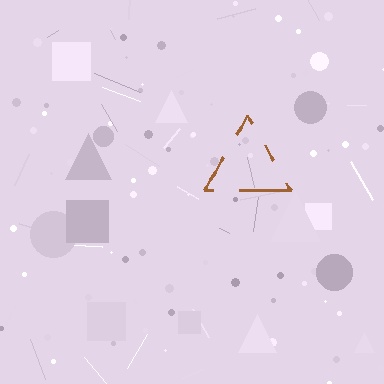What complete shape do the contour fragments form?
The contour fragments form a triangle.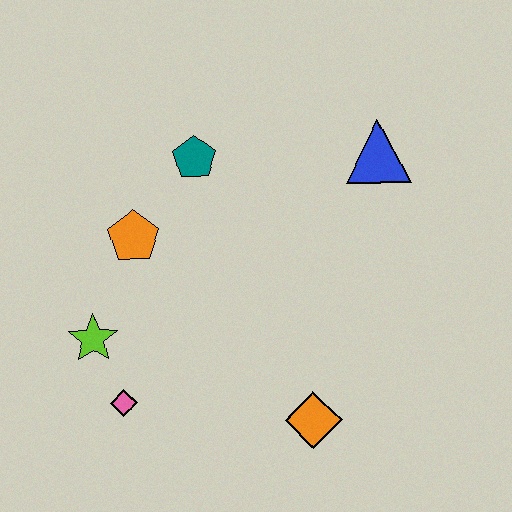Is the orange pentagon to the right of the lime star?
Yes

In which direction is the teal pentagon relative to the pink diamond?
The teal pentagon is above the pink diamond.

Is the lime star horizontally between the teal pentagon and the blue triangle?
No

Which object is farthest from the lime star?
The blue triangle is farthest from the lime star.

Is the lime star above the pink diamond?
Yes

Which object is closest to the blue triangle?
The teal pentagon is closest to the blue triangle.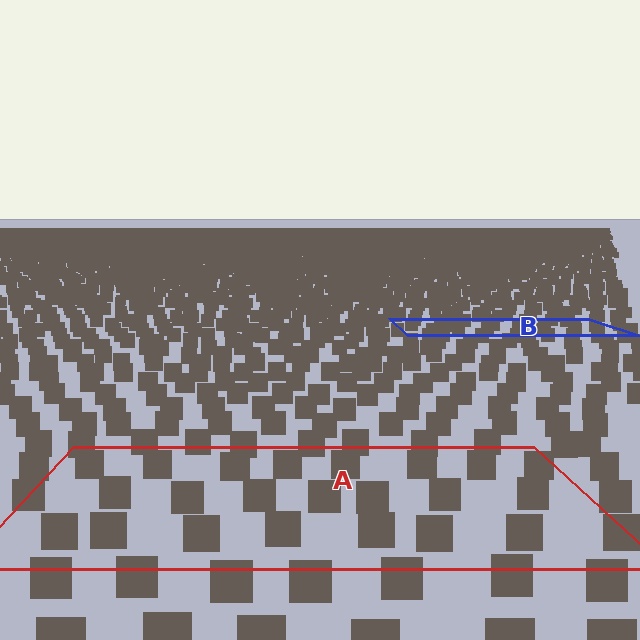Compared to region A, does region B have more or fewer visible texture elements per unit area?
Region B has more texture elements per unit area — they are packed more densely because it is farther away.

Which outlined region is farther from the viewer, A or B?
Region B is farther from the viewer — the texture elements inside it appear smaller and more densely packed.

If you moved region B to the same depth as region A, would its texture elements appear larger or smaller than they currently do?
They would appear larger. At a closer depth, the same texture elements are projected at a bigger on-screen size.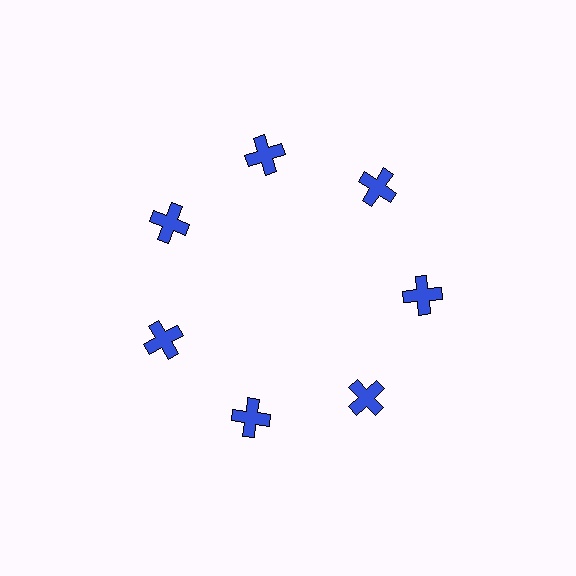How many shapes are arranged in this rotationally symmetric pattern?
There are 7 shapes, arranged in 7 groups of 1.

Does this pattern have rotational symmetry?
Yes, this pattern has 7-fold rotational symmetry. It looks the same after rotating 51 degrees around the center.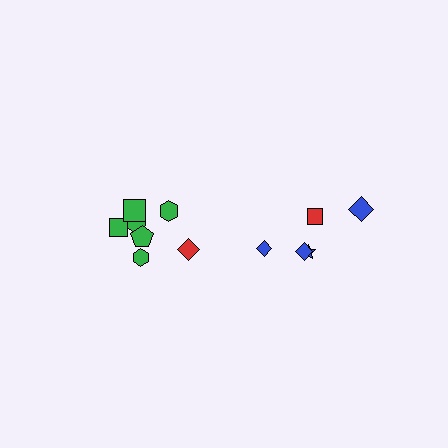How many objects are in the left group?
There are 7 objects.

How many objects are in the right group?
There are 5 objects.